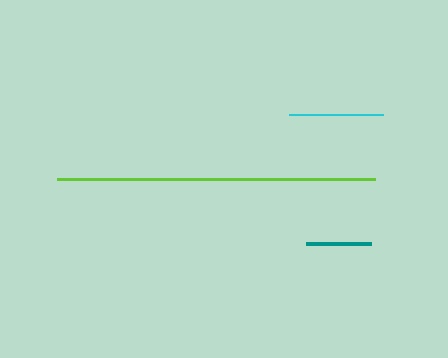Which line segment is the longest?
The lime line is the longest at approximately 318 pixels.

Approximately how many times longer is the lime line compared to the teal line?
The lime line is approximately 4.9 times the length of the teal line.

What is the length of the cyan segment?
The cyan segment is approximately 94 pixels long.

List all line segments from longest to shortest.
From longest to shortest: lime, cyan, teal.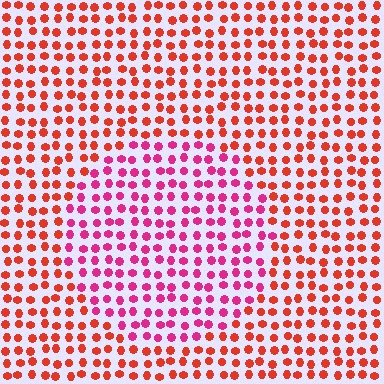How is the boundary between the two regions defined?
The boundary is defined purely by a slight shift in hue (about 37 degrees). Spacing, size, and orientation are identical on both sides.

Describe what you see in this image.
The image is filled with small red elements in a uniform arrangement. A circle-shaped region is visible where the elements are tinted to a slightly different hue, forming a subtle color boundary.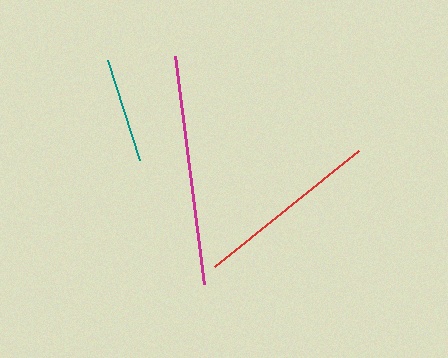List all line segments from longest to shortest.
From longest to shortest: magenta, red, teal.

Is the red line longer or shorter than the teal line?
The red line is longer than the teal line.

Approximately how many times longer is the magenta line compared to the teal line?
The magenta line is approximately 2.2 times the length of the teal line.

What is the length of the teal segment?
The teal segment is approximately 105 pixels long.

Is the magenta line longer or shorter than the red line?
The magenta line is longer than the red line.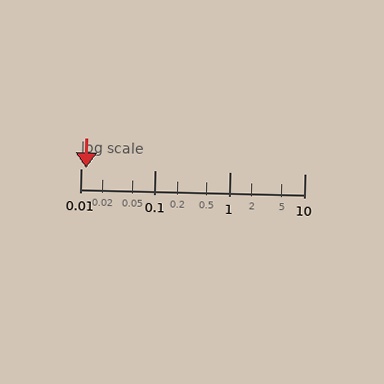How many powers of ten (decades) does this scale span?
The scale spans 3 decades, from 0.01 to 10.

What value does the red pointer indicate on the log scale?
The pointer indicates approximately 0.012.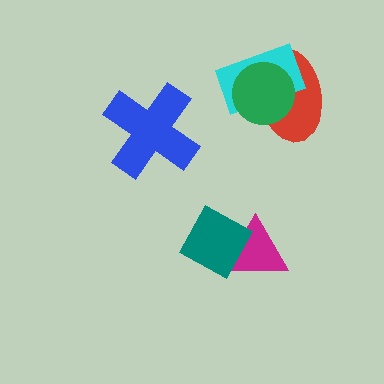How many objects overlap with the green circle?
2 objects overlap with the green circle.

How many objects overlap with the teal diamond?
1 object overlaps with the teal diamond.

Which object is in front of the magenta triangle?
The teal diamond is in front of the magenta triangle.